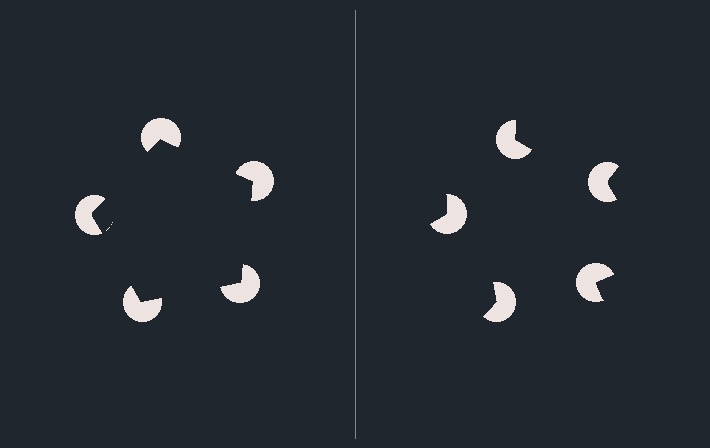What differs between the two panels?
The pac-man discs are positioned identically on both sides; only the wedge orientations differ. On the left they align to a pentagon; on the right they are misaligned.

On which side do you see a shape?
An illusory pentagon appears on the left side. On the right side the wedge cuts are rotated, so no coherent shape forms.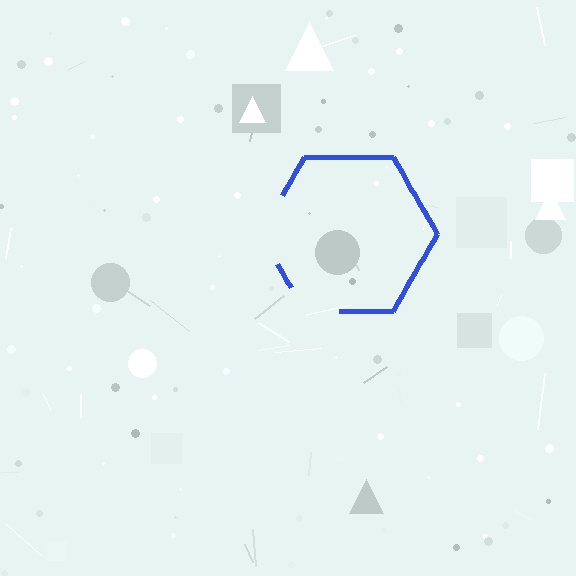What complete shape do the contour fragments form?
The contour fragments form a hexagon.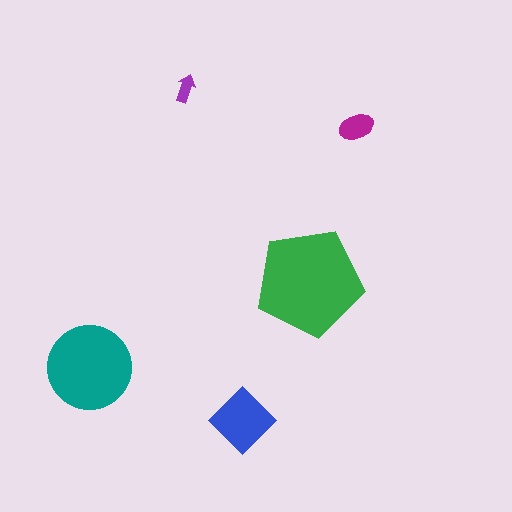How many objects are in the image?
There are 5 objects in the image.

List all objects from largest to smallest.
The green pentagon, the teal circle, the blue diamond, the magenta ellipse, the purple arrow.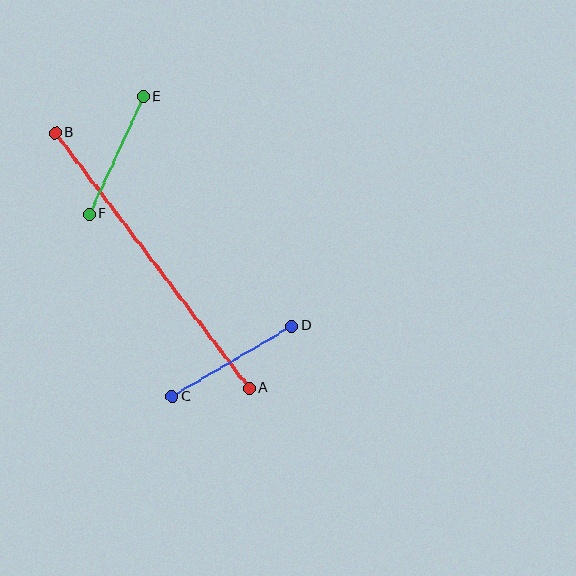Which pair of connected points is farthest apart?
Points A and B are farthest apart.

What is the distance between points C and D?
The distance is approximately 139 pixels.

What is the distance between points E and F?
The distance is approximately 129 pixels.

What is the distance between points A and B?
The distance is approximately 321 pixels.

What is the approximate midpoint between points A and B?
The midpoint is at approximately (152, 261) pixels.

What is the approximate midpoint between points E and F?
The midpoint is at approximately (116, 156) pixels.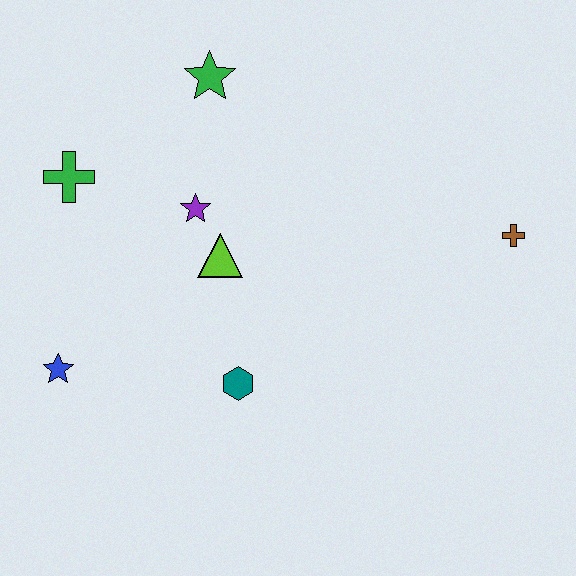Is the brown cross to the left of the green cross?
No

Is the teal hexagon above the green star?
No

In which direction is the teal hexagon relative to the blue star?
The teal hexagon is to the right of the blue star.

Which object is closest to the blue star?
The teal hexagon is closest to the blue star.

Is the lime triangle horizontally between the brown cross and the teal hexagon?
No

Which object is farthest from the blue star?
The brown cross is farthest from the blue star.